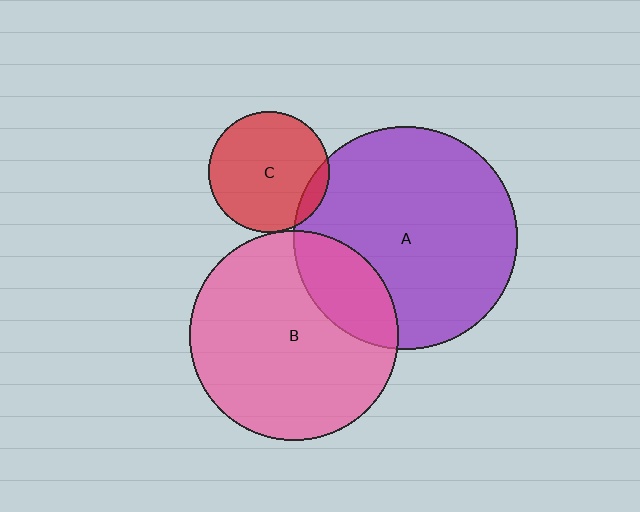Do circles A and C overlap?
Yes.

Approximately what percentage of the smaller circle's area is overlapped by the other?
Approximately 10%.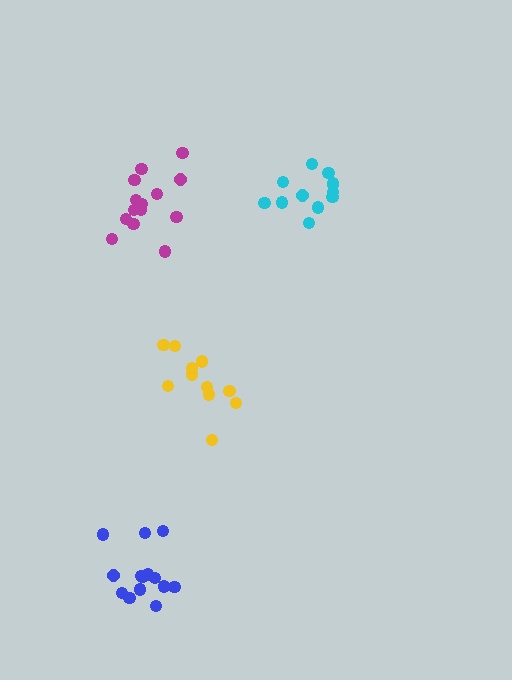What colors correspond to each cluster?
The clusters are colored: cyan, blue, yellow, magenta.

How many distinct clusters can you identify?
There are 4 distinct clusters.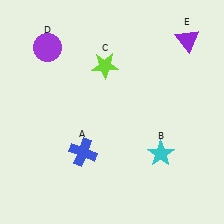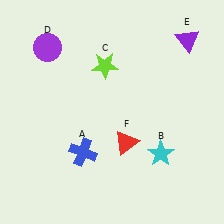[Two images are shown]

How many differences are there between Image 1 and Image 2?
There is 1 difference between the two images.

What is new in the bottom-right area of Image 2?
A red triangle (F) was added in the bottom-right area of Image 2.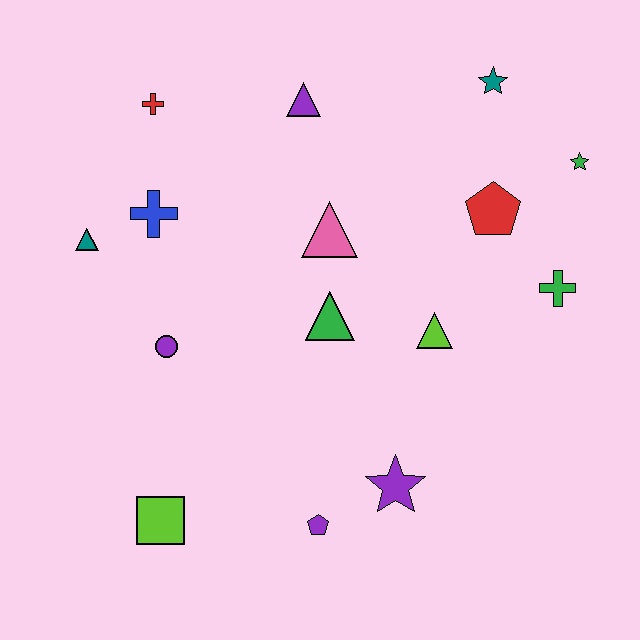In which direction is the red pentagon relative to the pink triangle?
The red pentagon is to the right of the pink triangle.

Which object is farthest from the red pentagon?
The lime square is farthest from the red pentagon.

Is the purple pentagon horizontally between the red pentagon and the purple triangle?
Yes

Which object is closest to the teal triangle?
The blue cross is closest to the teal triangle.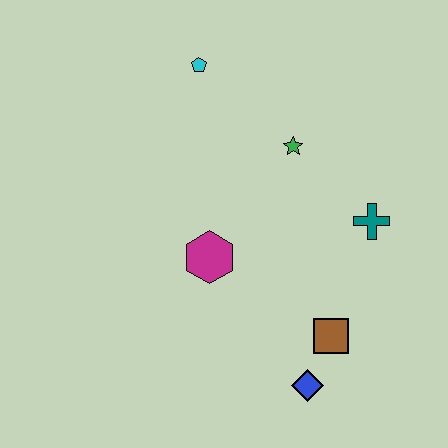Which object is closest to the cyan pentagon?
The green star is closest to the cyan pentagon.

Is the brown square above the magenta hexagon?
No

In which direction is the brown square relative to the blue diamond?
The brown square is above the blue diamond.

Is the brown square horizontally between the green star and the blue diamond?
No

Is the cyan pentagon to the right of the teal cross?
No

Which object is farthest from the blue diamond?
The cyan pentagon is farthest from the blue diamond.